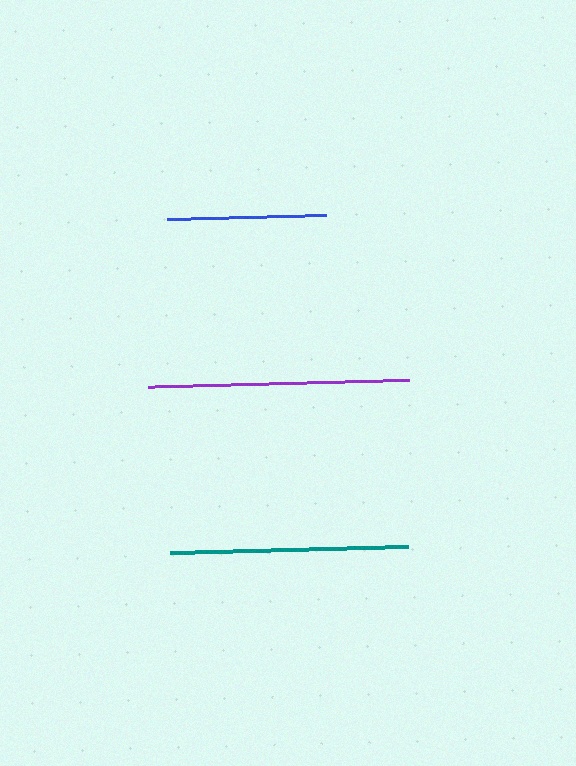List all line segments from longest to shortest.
From longest to shortest: purple, teal, blue.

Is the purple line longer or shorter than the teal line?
The purple line is longer than the teal line.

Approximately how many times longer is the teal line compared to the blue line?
The teal line is approximately 1.5 times the length of the blue line.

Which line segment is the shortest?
The blue line is the shortest at approximately 159 pixels.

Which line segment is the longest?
The purple line is the longest at approximately 261 pixels.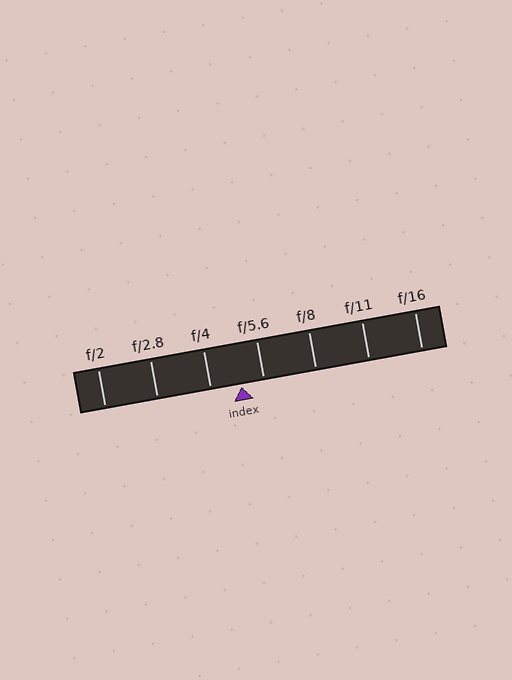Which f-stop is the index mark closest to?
The index mark is closest to f/5.6.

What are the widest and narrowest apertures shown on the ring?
The widest aperture shown is f/2 and the narrowest is f/16.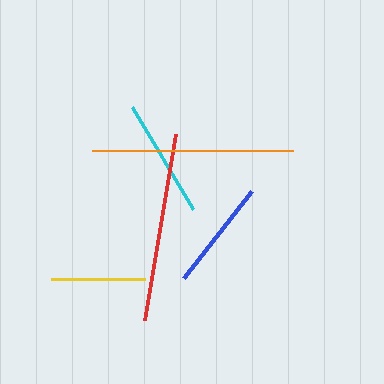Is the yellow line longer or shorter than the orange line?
The orange line is longer than the yellow line.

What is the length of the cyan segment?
The cyan segment is approximately 119 pixels long.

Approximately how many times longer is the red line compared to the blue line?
The red line is approximately 1.7 times the length of the blue line.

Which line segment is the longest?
The orange line is the longest at approximately 200 pixels.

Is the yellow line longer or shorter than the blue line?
The blue line is longer than the yellow line.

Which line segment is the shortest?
The yellow line is the shortest at approximately 94 pixels.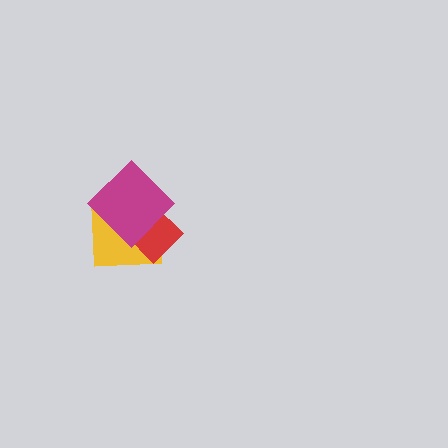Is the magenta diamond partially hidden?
No, no other shape covers it.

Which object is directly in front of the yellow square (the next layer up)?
The red diamond is directly in front of the yellow square.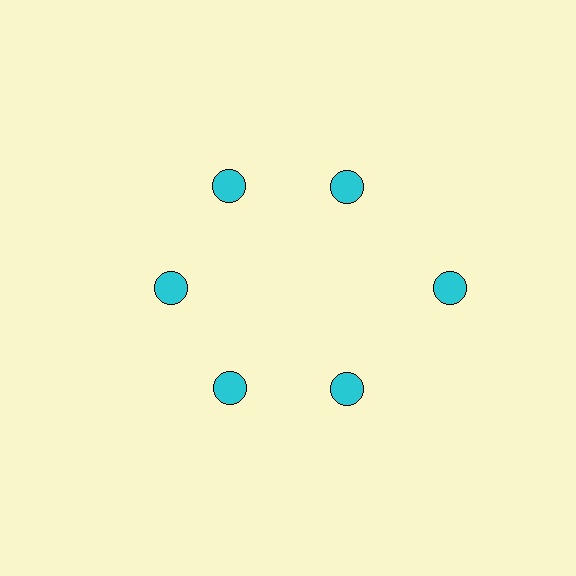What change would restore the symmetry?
The symmetry would be restored by moving it inward, back onto the ring so that all 6 circles sit at equal angles and equal distance from the center.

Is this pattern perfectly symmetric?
No. The 6 cyan circles are arranged in a ring, but one element near the 3 o'clock position is pushed outward from the center, breaking the 6-fold rotational symmetry.